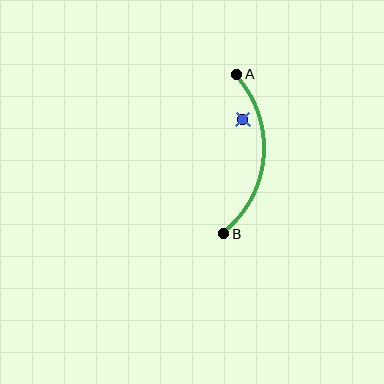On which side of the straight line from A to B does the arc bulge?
The arc bulges to the right of the straight line connecting A and B.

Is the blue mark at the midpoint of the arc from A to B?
No — the blue mark does not lie on the arc at all. It sits slightly inside the curve.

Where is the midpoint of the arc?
The arc midpoint is the point on the curve farthest from the straight line joining A and B. It sits to the right of that line.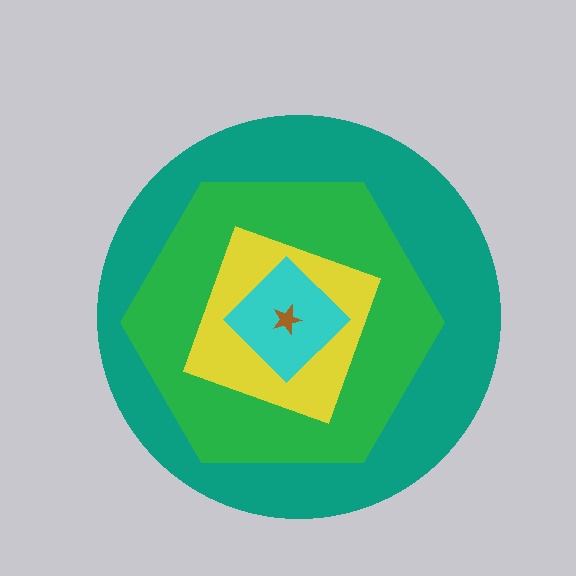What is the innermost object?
The brown star.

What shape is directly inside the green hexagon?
The yellow square.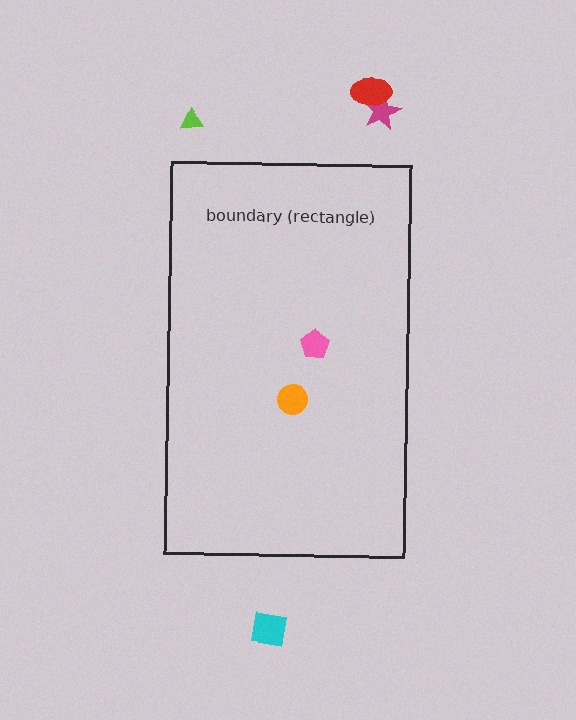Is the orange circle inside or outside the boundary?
Inside.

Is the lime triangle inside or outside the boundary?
Outside.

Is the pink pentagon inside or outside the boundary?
Inside.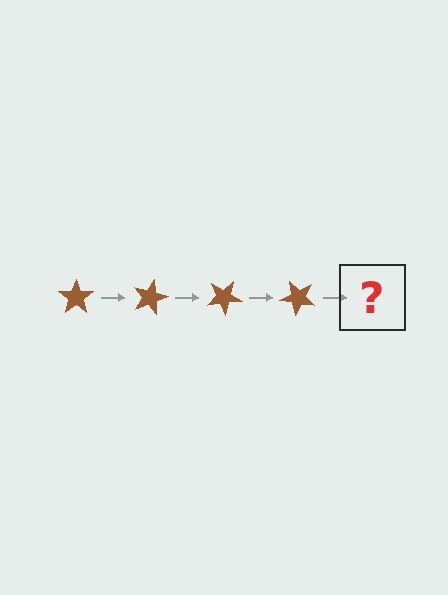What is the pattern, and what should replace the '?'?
The pattern is that the star rotates 15 degrees each step. The '?' should be a brown star rotated 60 degrees.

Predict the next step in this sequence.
The next step is a brown star rotated 60 degrees.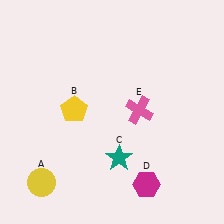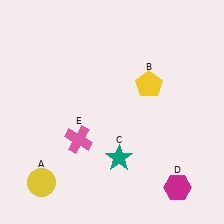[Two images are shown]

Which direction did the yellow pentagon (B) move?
The yellow pentagon (B) moved right.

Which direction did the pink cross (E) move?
The pink cross (E) moved left.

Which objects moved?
The objects that moved are: the yellow pentagon (B), the magenta hexagon (D), the pink cross (E).